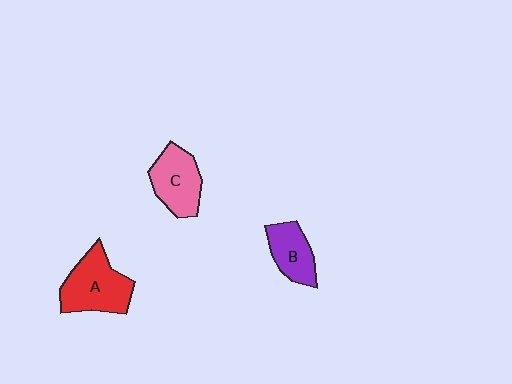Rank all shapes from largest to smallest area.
From largest to smallest: A (red), C (pink), B (purple).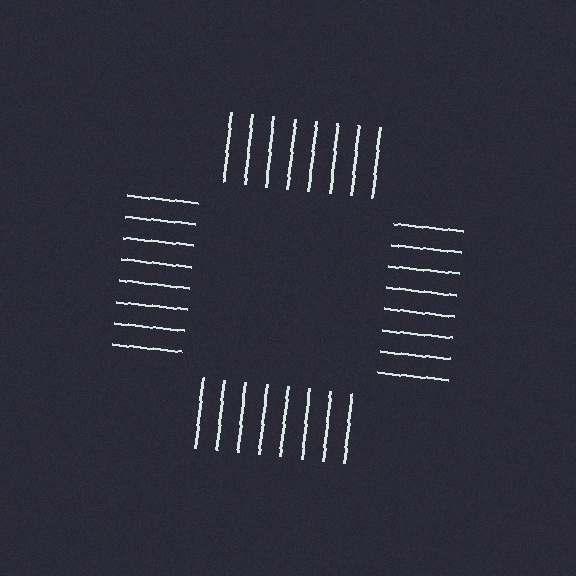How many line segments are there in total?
32 — 8 along each of the 4 edges.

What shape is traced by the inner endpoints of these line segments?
An illusory square — the line segments terminate on its edges but no continuous stroke is drawn.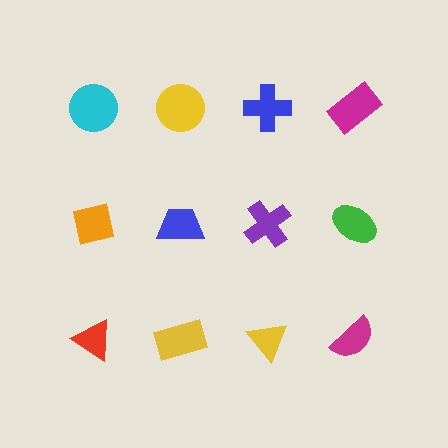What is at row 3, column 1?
A red triangle.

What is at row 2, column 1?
An orange square.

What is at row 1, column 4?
A magenta rectangle.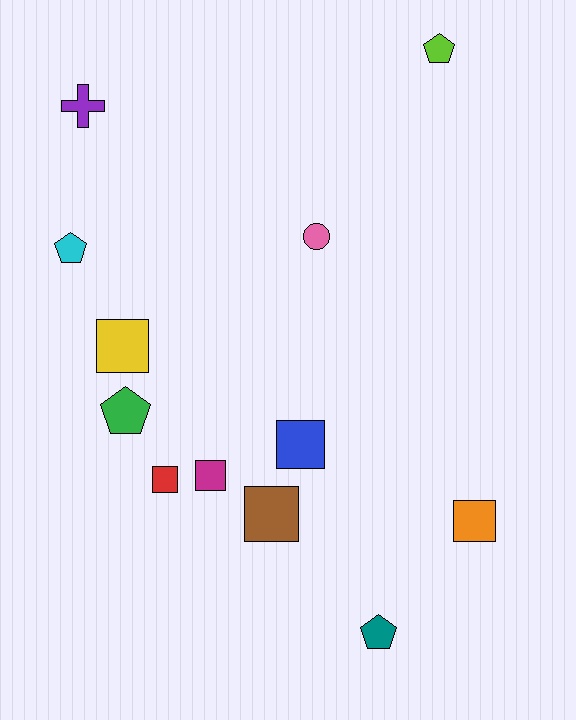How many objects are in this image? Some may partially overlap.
There are 12 objects.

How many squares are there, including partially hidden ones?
There are 6 squares.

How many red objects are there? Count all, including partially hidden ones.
There is 1 red object.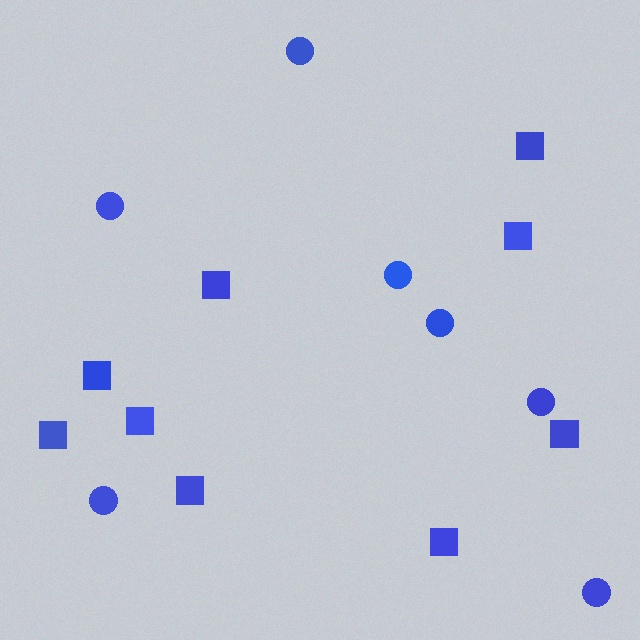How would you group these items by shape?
There are 2 groups: one group of squares (9) and one group of circles (7).